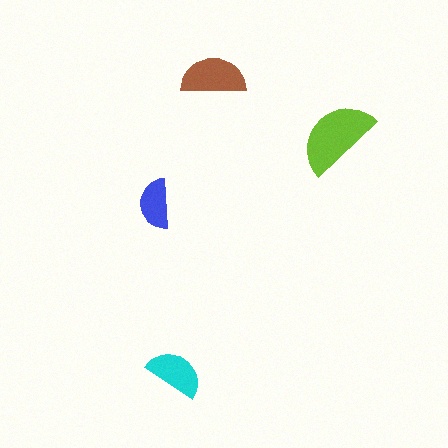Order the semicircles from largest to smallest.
the lime one, the brown one, the cyan one, the blue one.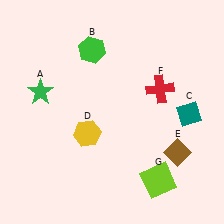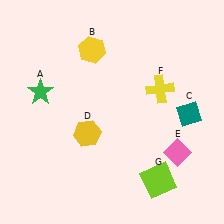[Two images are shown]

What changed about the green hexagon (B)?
In Image 1, B is green. In Image 2, it changed to yellow.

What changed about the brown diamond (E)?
In Image 1, E is brown. In Image 2, it changed to pink.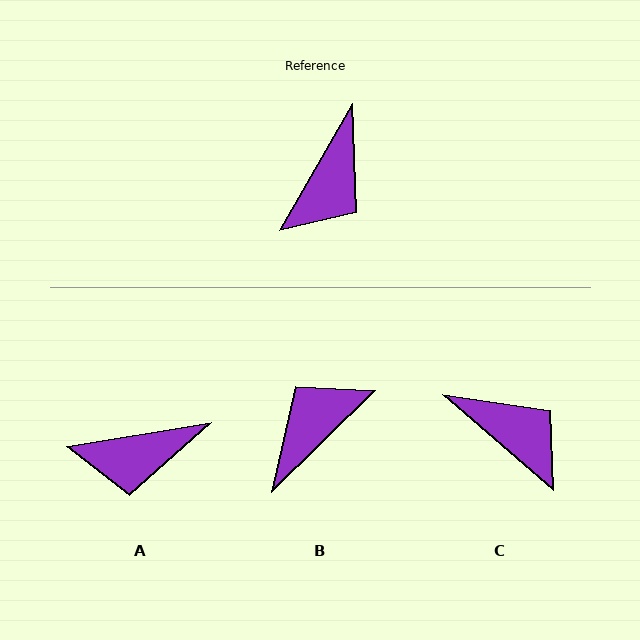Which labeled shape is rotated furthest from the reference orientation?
B, about 165 degrees away.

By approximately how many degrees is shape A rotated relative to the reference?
Approximately 50 degrees clockwise.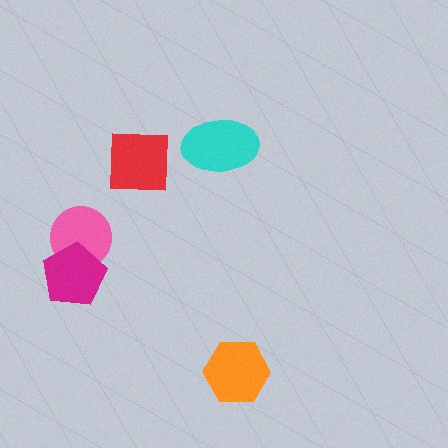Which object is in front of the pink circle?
The magenta pentagon is in front of the pink circle.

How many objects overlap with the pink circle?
1 object overlaps with the pink circle.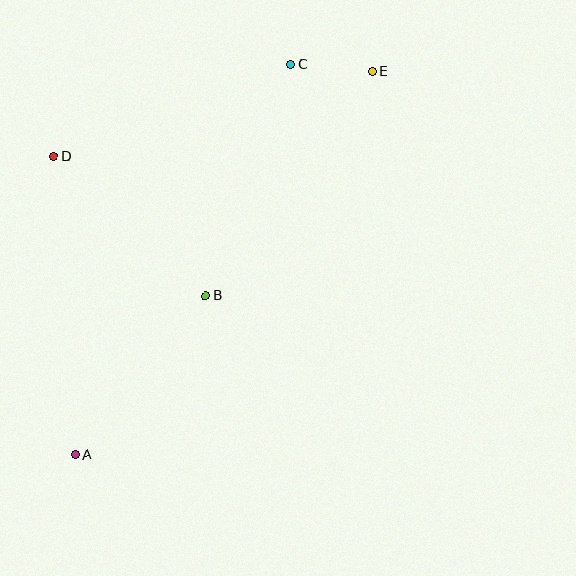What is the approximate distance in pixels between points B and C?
The distance between B and C is approximately 246 pixels.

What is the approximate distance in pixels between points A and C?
The distance between A and C is approximately 446 pixels.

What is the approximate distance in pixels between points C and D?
The distance between C and D is approximately 254 pixels.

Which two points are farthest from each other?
Points A and E are farthest from each other.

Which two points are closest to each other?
Points C and E are closest to each other.